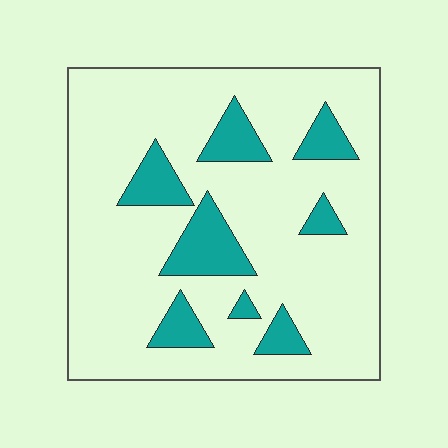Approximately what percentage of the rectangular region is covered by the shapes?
Approximately 15%.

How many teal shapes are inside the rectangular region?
8.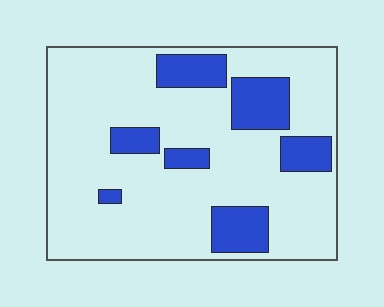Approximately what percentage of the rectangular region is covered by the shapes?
Approximately 20%.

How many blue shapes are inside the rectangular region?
7.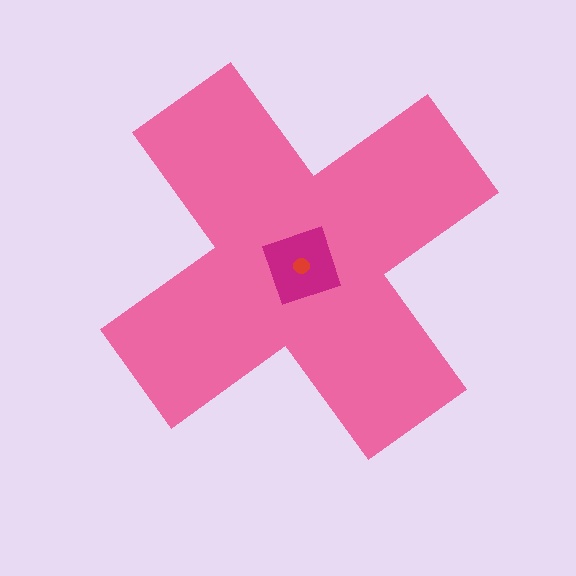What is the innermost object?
The red circle.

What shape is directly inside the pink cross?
The magenta square.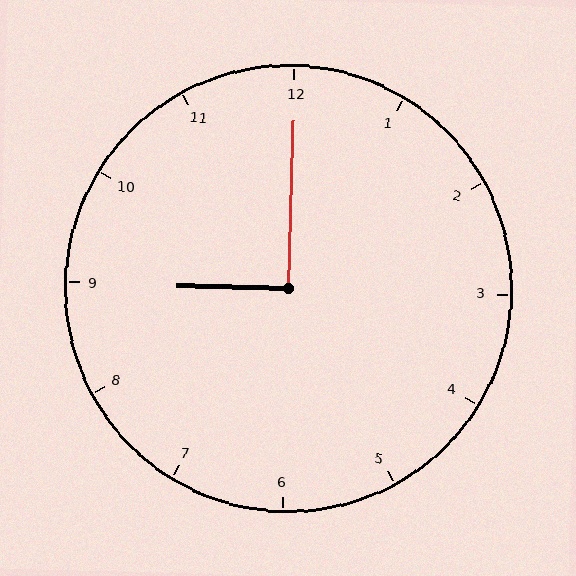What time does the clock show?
9:00.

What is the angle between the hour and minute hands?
Approximately 90 degrees.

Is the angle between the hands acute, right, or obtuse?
It is right.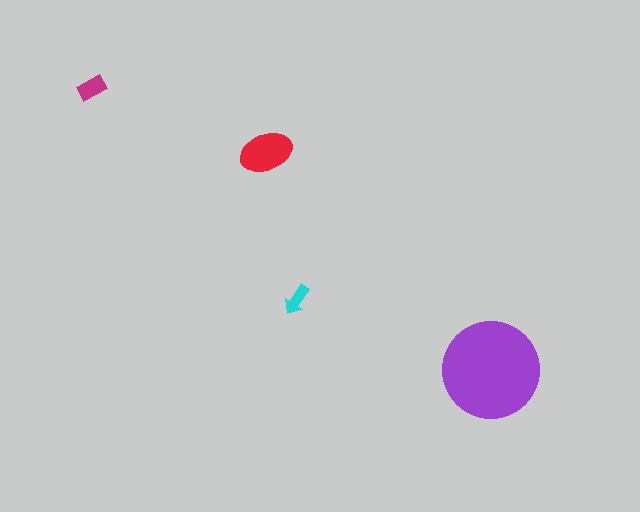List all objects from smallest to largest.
The cyan arrow, the magenta rectangle, the red ellipse, the purple circle.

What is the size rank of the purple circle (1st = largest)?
1st.